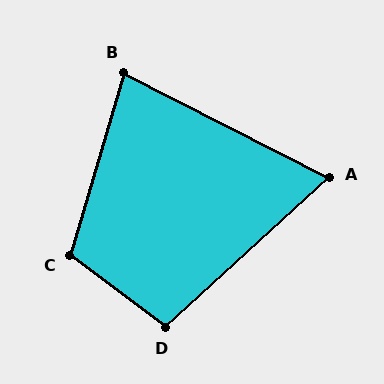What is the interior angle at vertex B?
Approximately 79 degrees (acute).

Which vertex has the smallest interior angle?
A, at approximately 70 degrees.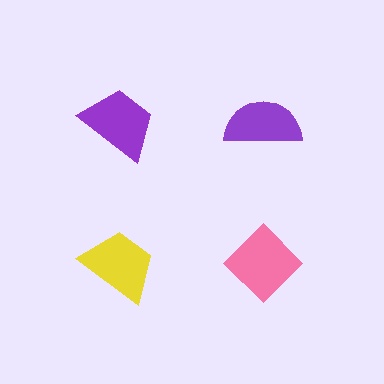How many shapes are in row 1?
2 shapes.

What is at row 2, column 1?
A yellow trapezoid.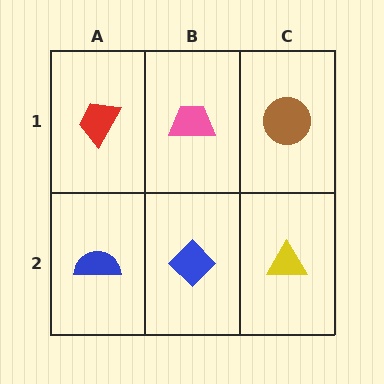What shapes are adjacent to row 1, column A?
A blue semicircle (row 2, column A), a pink trapezoid (row 1, column B).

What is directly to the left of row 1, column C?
A pink trapezoid.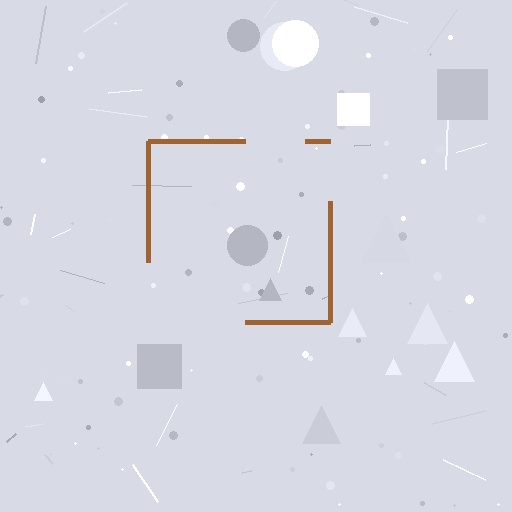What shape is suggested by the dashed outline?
The dashed outline suggests a square.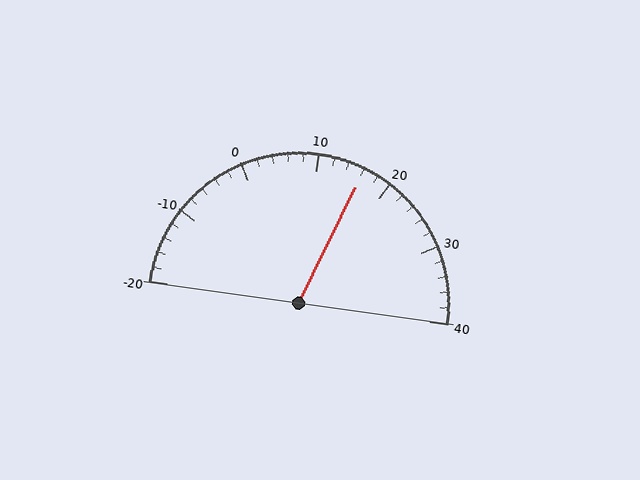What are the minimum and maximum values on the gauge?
The gauge ranges from -20 to 40.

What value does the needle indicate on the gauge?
The needle indicates approximately 16.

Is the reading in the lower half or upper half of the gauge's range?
The reading is in the upper half of the range (-20 to 40).